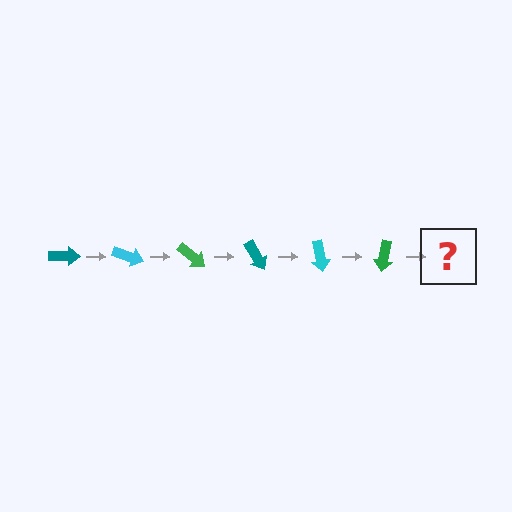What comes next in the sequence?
The next element should be a teal arrow, rotated 120 degrees from the start.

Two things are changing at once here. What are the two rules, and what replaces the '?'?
The two rules are that it rotates 20 degrees each step and the color cycles through teal, cyan, and green. The '?' should be a teal arrow, rotated 120 degrees from the start.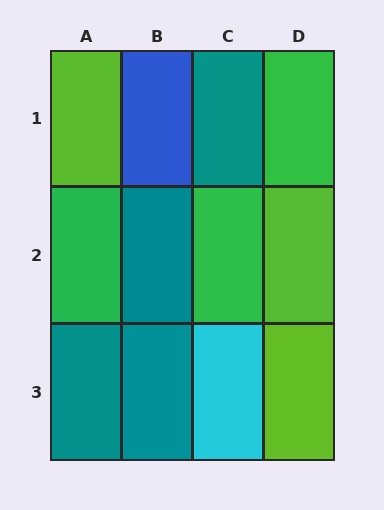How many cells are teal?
4 cells are teal.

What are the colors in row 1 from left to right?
Lime, blue, teal, green.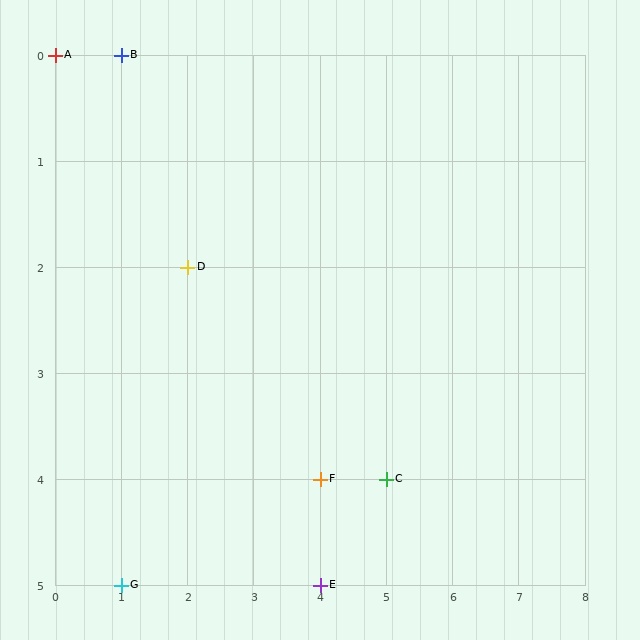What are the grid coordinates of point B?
Point B is at grid coordinates (1, 0).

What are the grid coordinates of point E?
Point E is at grid coordinates (4, 5).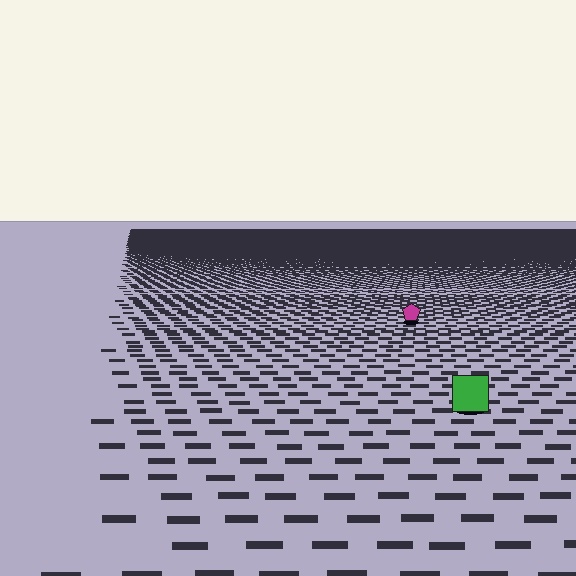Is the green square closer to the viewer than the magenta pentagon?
Yes. The green square is closer — you can tell from the texture gradient: the ground texture is coarser near it.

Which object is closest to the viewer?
The green square is closest. The texture marks near it are larger and more spread out.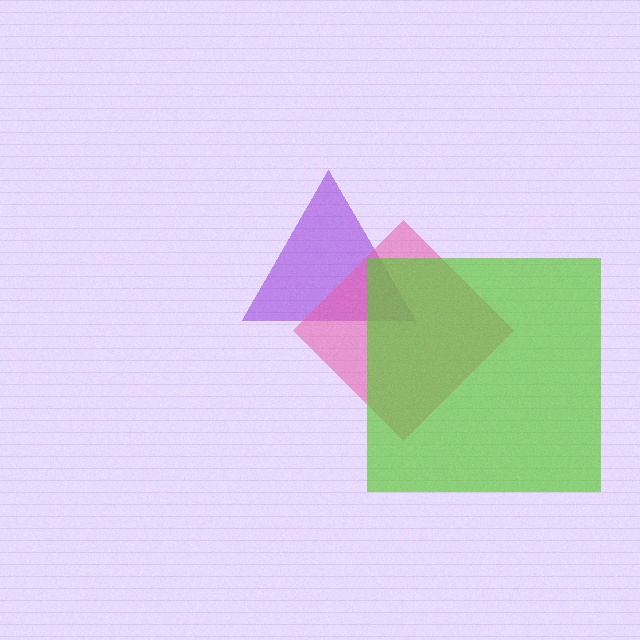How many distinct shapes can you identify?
There are 3 distinct shapes: a purple triangle, a pink diamond, a lime square.